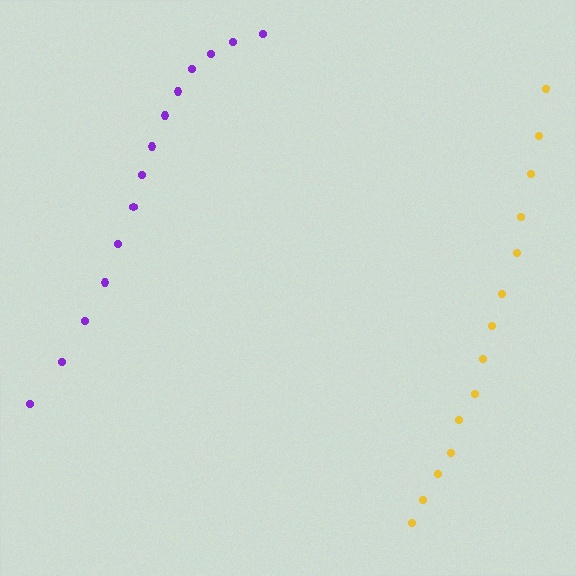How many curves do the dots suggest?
There are 2 distinct paths.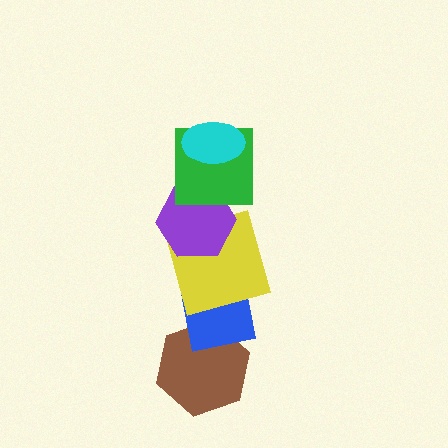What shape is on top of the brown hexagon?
The blue square is on top of the brown hexagon.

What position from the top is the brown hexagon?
The brown hexagon is 6th from the top.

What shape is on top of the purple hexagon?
The green square is on top of the purple hexagon.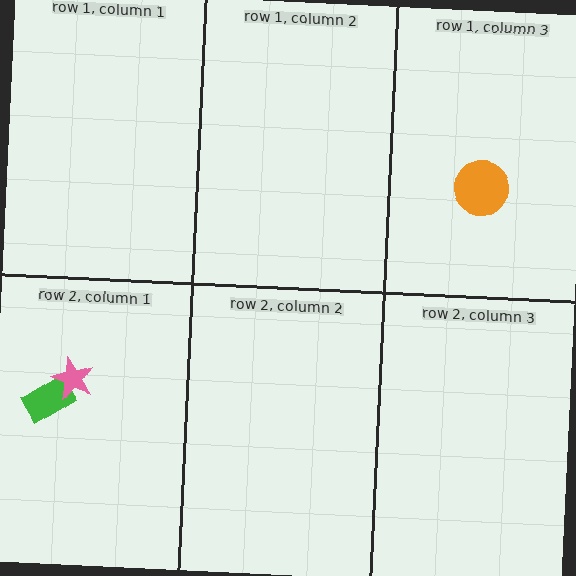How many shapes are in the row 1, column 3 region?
1.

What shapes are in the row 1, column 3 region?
The orange circle.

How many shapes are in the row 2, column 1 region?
2.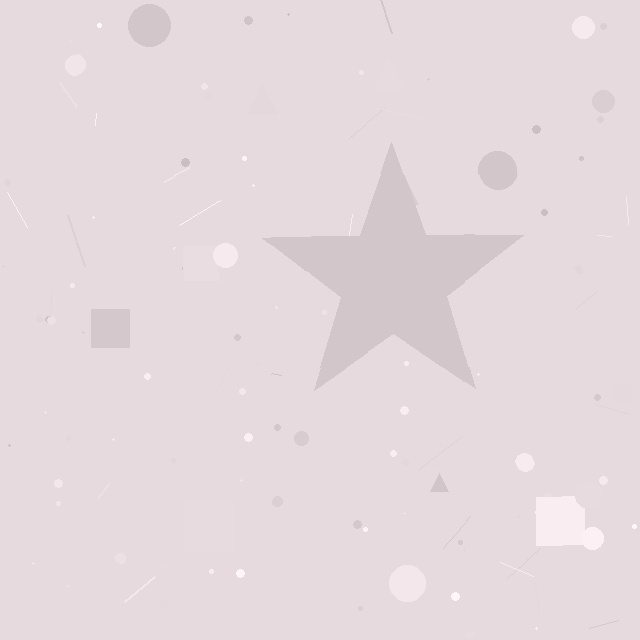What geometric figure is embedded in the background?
A star is embedded in the background.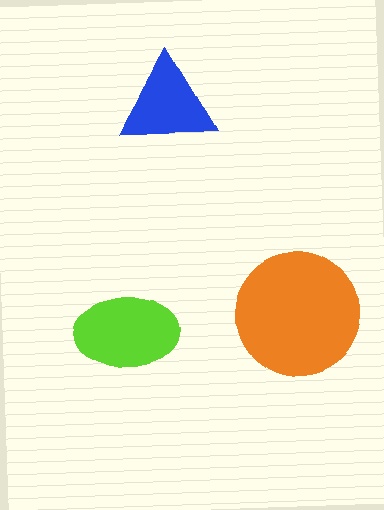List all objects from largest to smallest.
The orange circle, the lime ellipse, the blue triangle.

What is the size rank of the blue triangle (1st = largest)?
3rd.